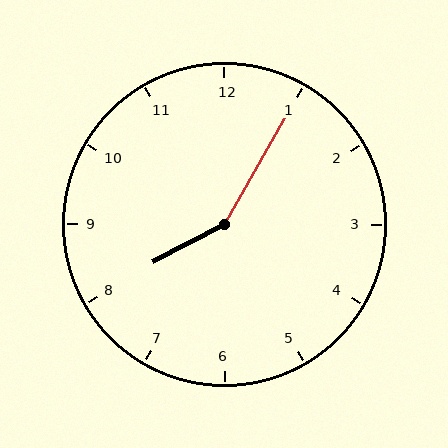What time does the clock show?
8:05.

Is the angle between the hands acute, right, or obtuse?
It is obtuse.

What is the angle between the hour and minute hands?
Approximately 148 degrees.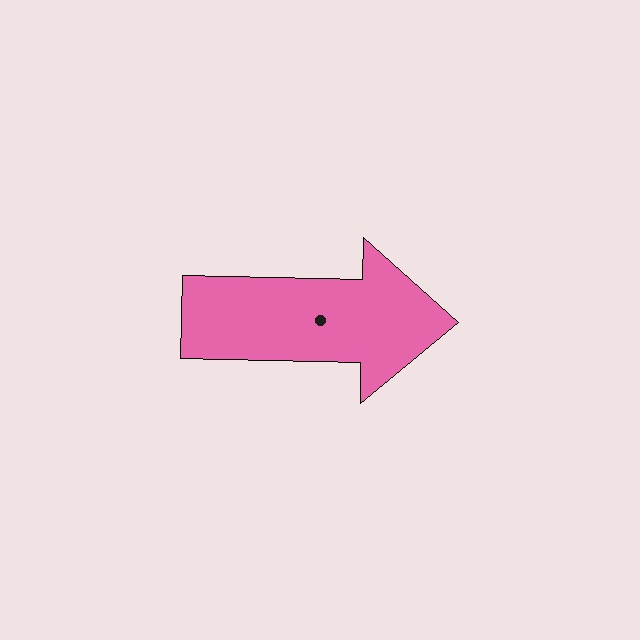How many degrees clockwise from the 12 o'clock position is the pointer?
Approximately 91 degrees.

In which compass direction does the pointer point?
East.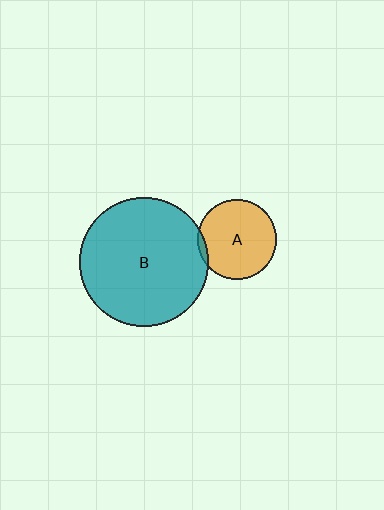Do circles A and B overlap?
Yes.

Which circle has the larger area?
Circle B (teal).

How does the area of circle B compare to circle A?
Approximately 2.6 times.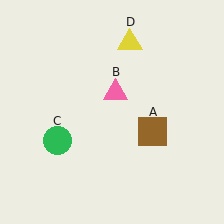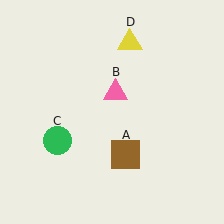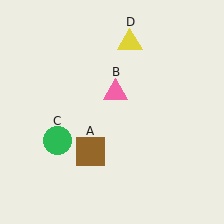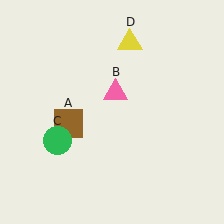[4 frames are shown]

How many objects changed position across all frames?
1 object changed position: brown square (object A).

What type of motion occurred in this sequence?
The brown square (object A) rotated clockwise around the center of the scene.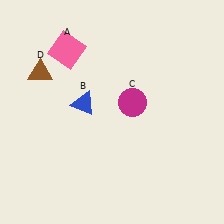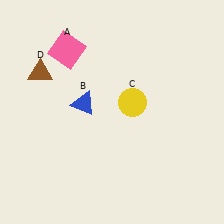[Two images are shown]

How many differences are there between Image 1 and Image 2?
There is 1 difference between the two images.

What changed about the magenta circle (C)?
In Image 1, C is magenta. In Image 2, it changed to yellow.